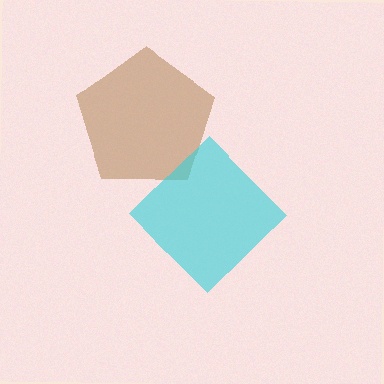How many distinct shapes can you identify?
There are 2 distinct shapes: a brown pentagon, a cyan diamond.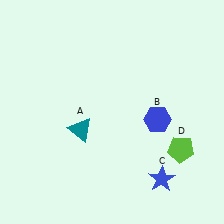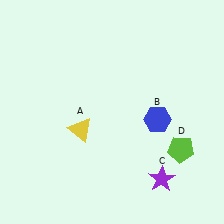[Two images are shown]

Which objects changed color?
A changed from teal to yellow. C changed from blue to purple.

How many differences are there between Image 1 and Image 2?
There are 2 differences between the two images.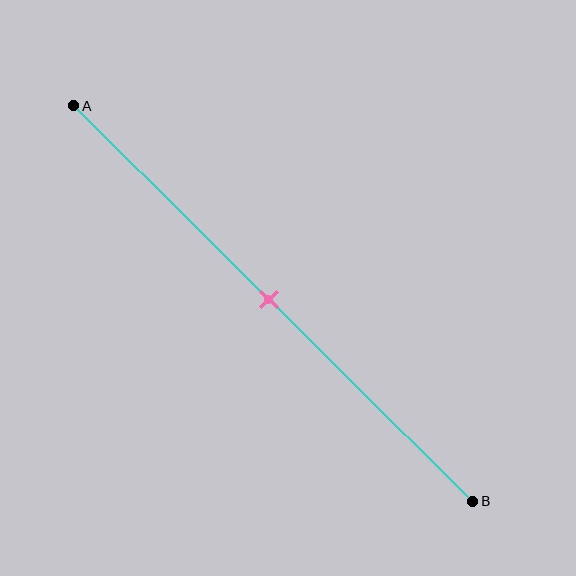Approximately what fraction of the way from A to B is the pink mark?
The pink mark is approximately 50% of the way from A to B.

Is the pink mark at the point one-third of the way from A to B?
No, the mark is at about 50% from A, not at the 33% one-third point.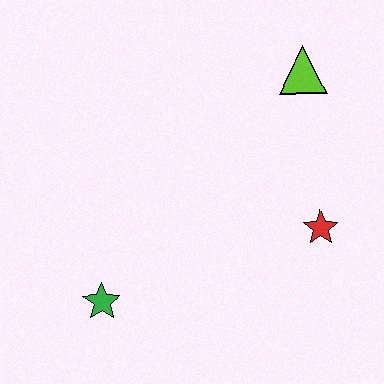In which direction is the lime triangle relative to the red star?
The lime triangle is above the red star.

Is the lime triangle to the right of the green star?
Yes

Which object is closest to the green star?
The red star is closest to the green star.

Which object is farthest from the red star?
The green star is farthest from the red star.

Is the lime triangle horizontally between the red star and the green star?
Yes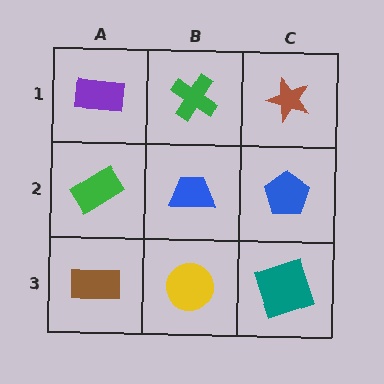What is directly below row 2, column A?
A brown rectangle.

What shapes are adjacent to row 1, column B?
A blue trapezoid (row 2, column B), a purple rectangle (row 1, column A), a brown star (row 1, column C).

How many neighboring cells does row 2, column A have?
3.